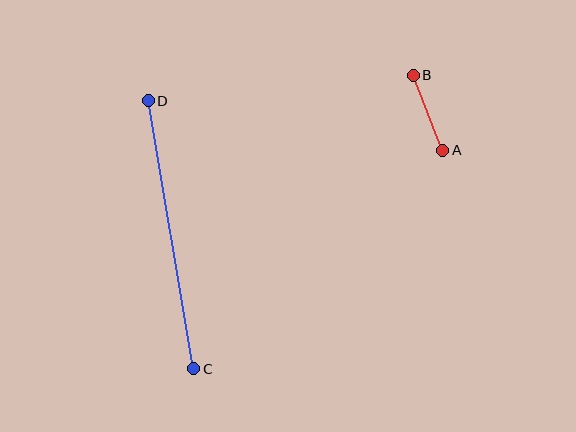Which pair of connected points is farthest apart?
Points C and D are farthest apart.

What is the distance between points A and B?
The distance is approximately 80 pixels.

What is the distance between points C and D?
The distance is approximately 272 pixels.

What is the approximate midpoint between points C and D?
The midpoint is at approximately (171, 235) pixels.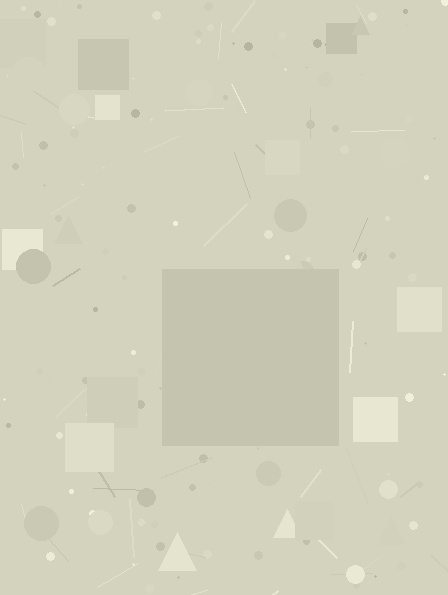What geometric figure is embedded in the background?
A square is embedded in the background.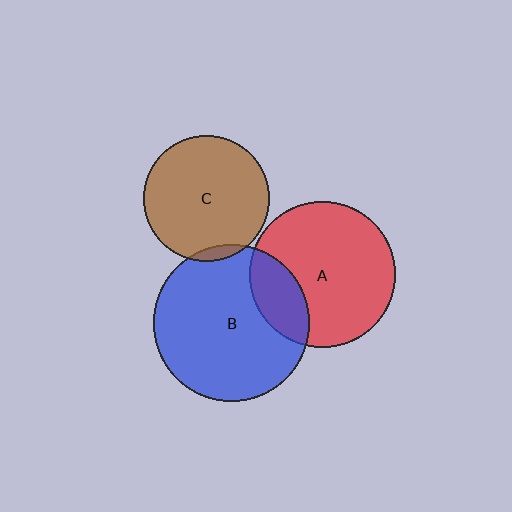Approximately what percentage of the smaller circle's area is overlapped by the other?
Approximately 20%.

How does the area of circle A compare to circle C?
Approximately 1.3 times.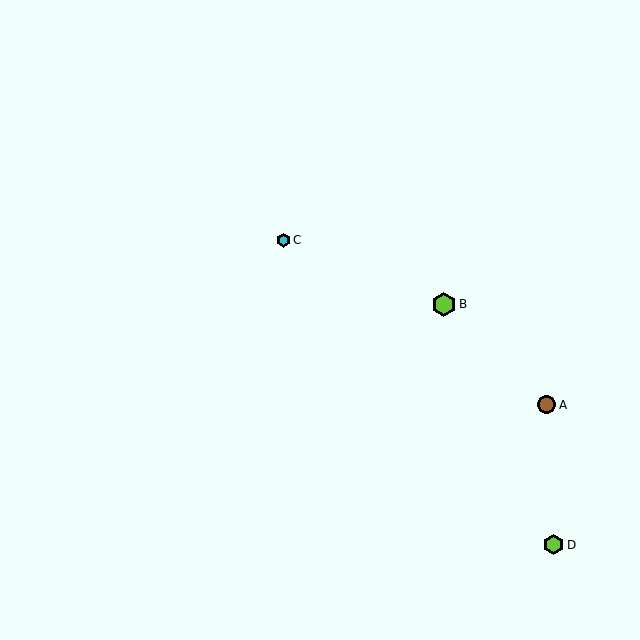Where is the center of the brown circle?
The center of the brown circle is at (547, 405).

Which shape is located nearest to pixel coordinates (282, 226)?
The cyan hexagon (labeled C) at (283, 240) is nearest to that location.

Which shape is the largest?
The lime hexagon (labeled B) is the largest.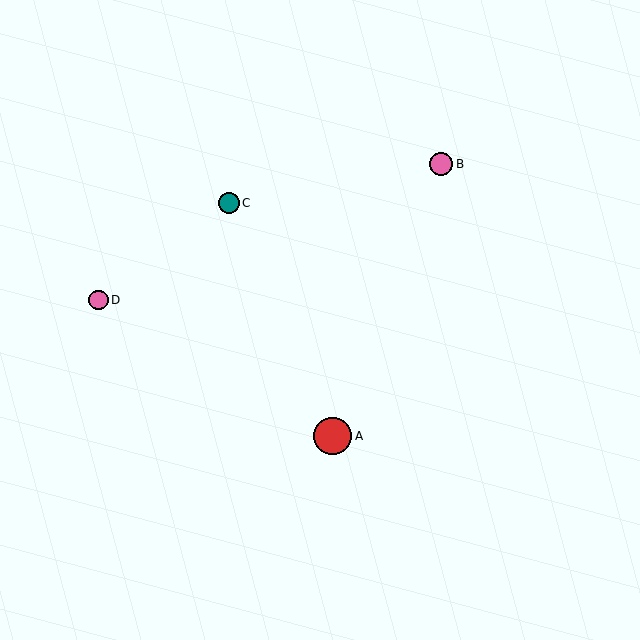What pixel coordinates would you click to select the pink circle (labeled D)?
Click at (98, 300) to select the pink circle D.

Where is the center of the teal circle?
The center of the teal circle is at (229, 203).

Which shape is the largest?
The red circle (labeled A) is the largest.